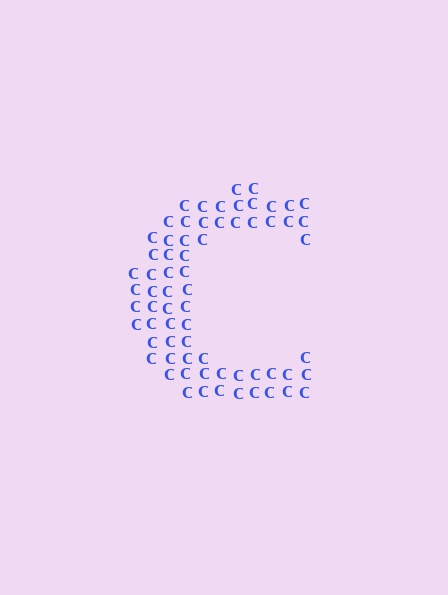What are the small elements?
The small elements are letter C's.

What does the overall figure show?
The overall figure shows the letter C.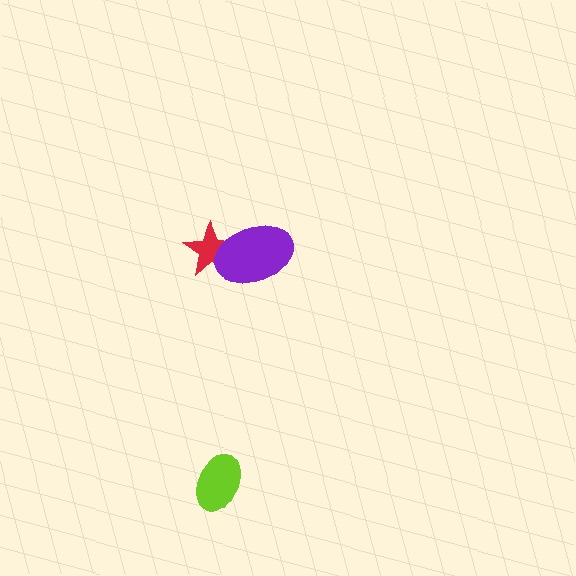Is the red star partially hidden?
Yes, it is partially covered by another shape.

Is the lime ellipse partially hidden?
No, no other shape covers it.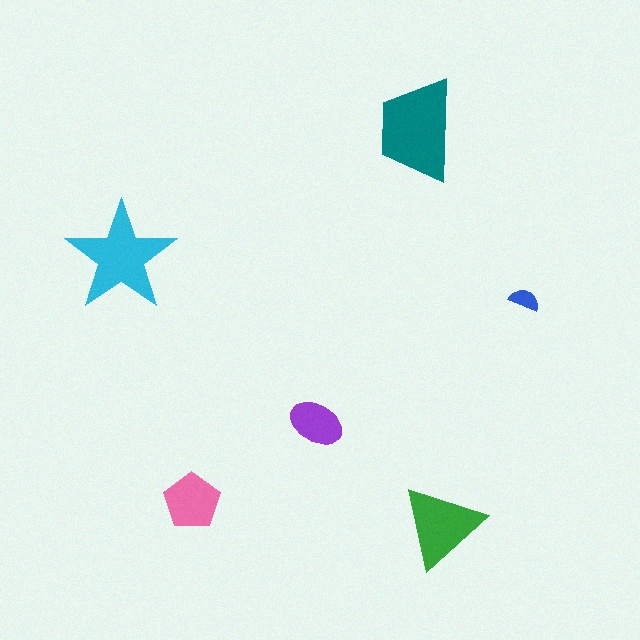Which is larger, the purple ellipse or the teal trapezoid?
The teal trapezoid.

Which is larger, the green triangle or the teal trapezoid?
The teal trapezoid.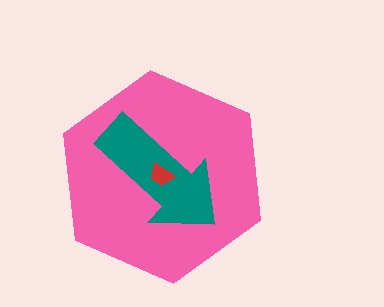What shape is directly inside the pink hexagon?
The teal arrow.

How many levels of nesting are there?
3.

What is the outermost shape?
The pink hexagon.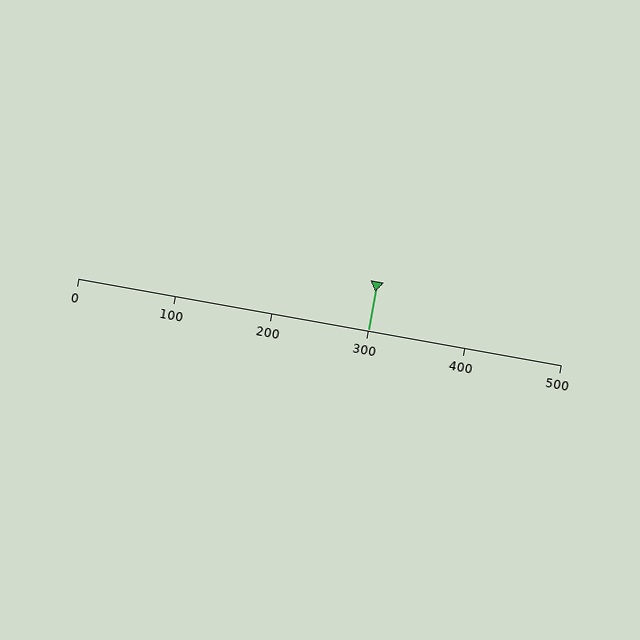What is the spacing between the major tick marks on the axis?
The major ticks are spaced 100 apart.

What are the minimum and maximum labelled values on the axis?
The axis runs from 0 to 500.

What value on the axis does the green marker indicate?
The marker indicates approximately 300.